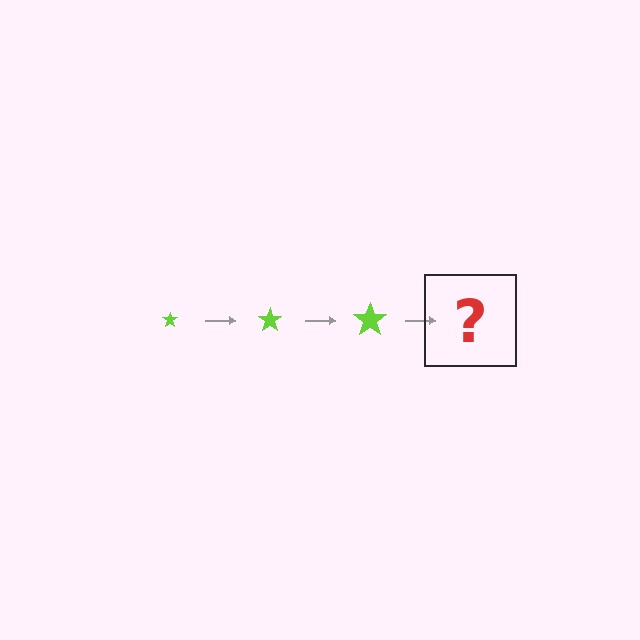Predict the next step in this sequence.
The next step is a lime star, larger than the previous one.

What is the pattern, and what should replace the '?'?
The pattern is that the star gets progressively larger each step. The '?' should be a lime star, larger than the previous one.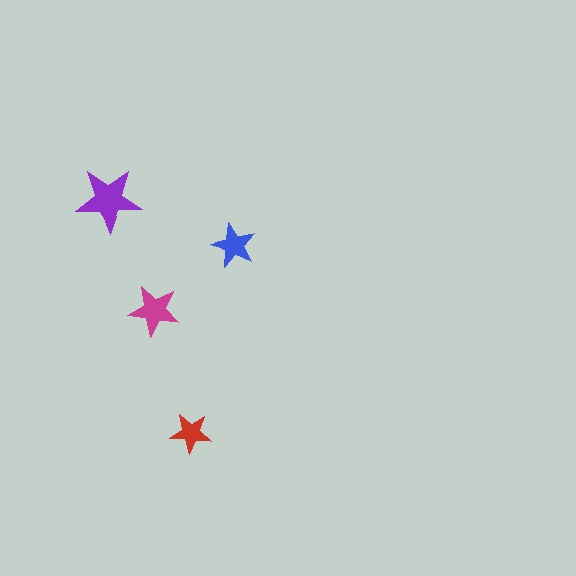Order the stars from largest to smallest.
the purple one, the magenta one, the blue one, the red one.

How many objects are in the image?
There are 4 objects in the image.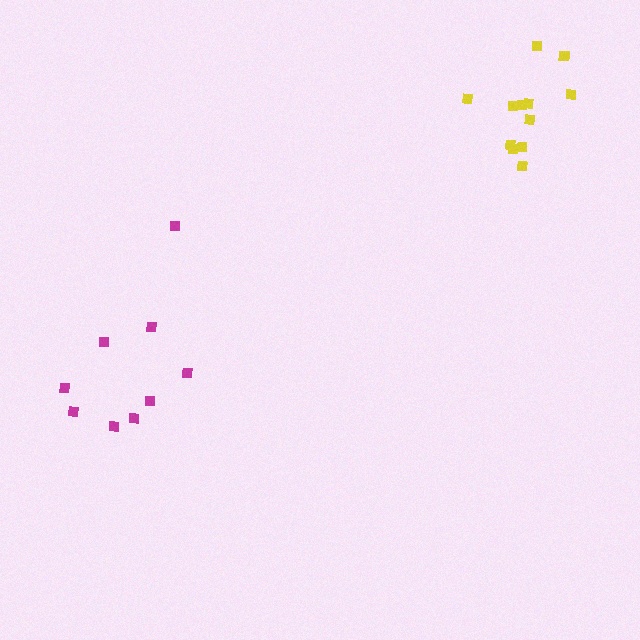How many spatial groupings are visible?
There are 2 spatial groupings.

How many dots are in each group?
Group 1: 9 dots, Group 2: 12 dots (21 total).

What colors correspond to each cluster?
The clusters are colored: magenta, yellow.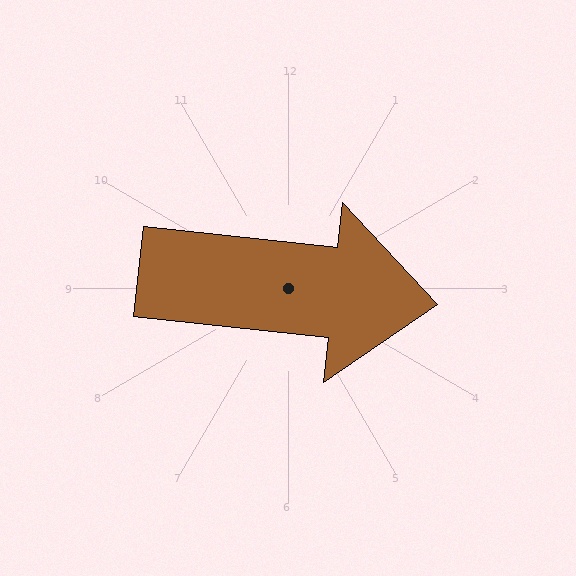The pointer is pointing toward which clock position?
Roughly 3 o'clock.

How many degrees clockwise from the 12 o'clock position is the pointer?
Approximately 96 degrees.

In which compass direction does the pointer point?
East.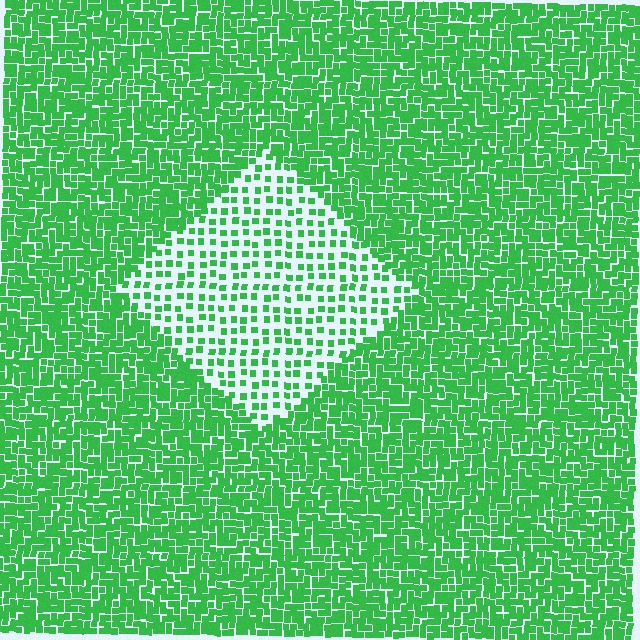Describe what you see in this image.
The image contains small green elements arranged at two different densities. A diamond-shaped region is visible where the elements are less densely packed than the surrounding area.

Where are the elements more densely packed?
The elements are more densely packed outside the diamond boundary.